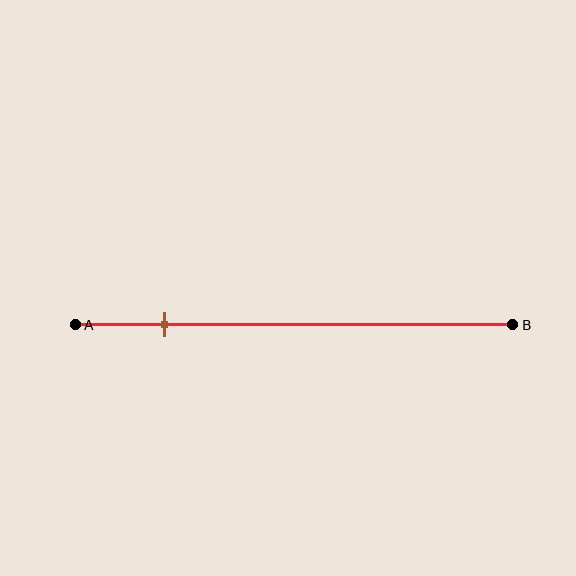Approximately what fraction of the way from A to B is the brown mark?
The brown mark is approximately 20% of the way from A to B.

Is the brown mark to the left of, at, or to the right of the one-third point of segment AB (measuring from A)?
The brown mark is to the left of the one-third point of segment AB.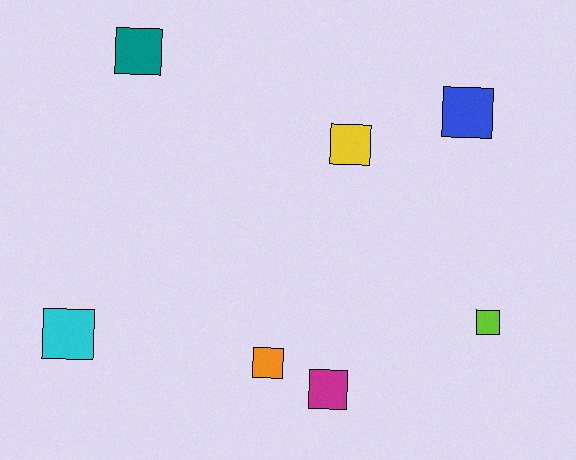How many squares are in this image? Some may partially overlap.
There are 7 squares.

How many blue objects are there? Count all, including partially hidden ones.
There is 1 blue object.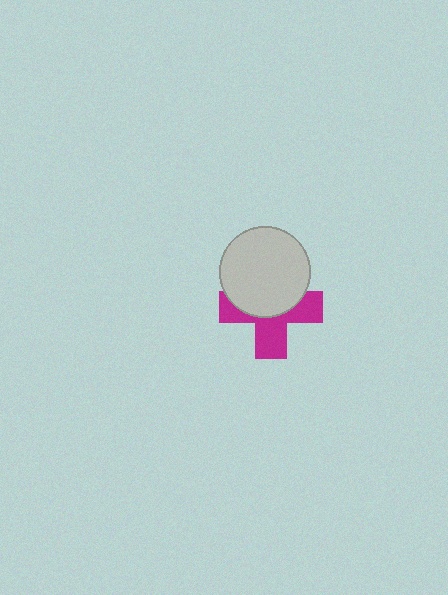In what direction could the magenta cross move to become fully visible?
The magenta cross could move down. That would shift it out from behind the light gray circle entirely.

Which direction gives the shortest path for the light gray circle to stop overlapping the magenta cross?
Moving up gives the shortest separation.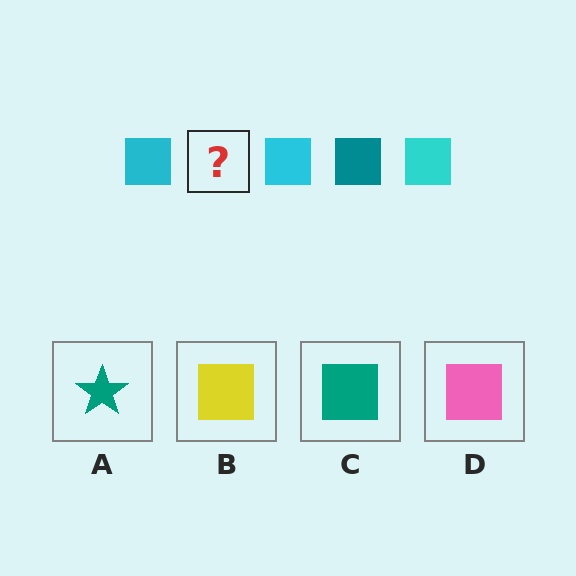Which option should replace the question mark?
Option C.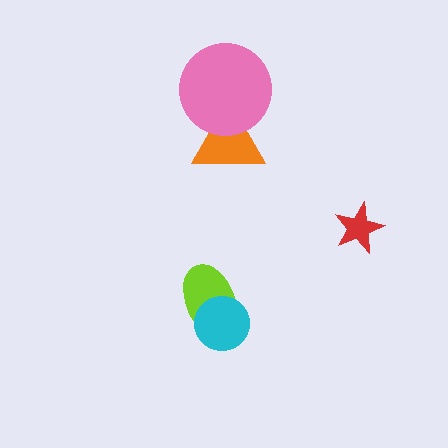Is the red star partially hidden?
No, no other shape covers it.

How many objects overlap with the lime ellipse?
1 object overlaps with the lime ellipse.